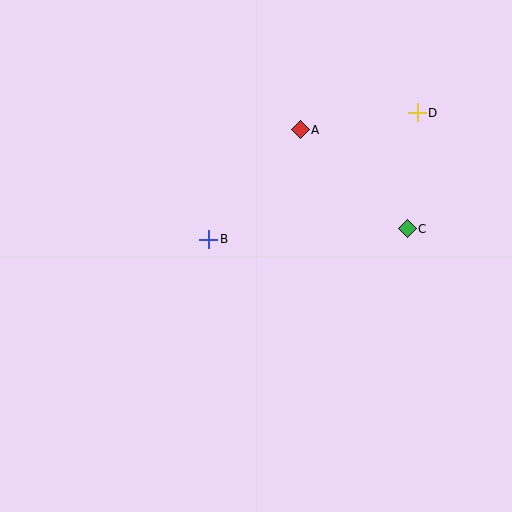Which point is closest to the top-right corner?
Point D is closest to the top-right corner.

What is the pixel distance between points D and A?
The distance between D and A is 118 pixels.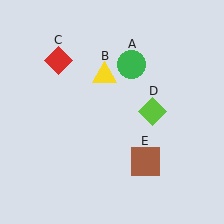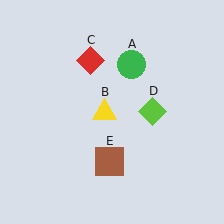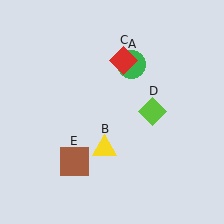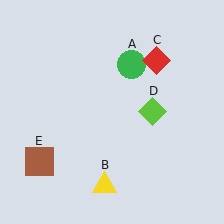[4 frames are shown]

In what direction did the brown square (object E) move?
The brown square (object E) moved left.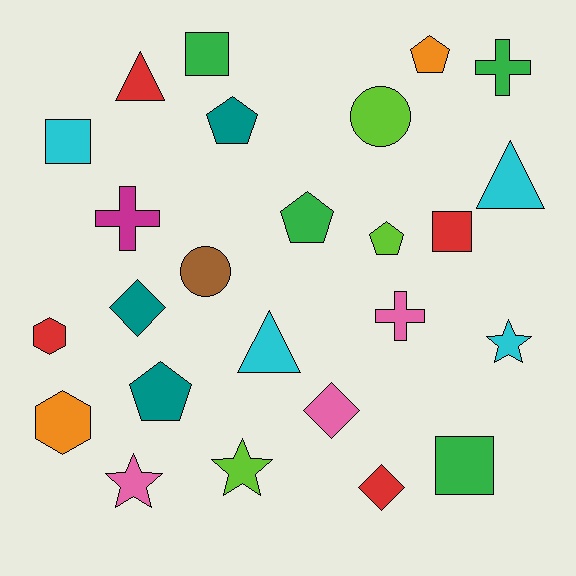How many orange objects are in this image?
There are 2 orange objects.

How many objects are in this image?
There are 25 objects.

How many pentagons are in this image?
There are 5 pentagons.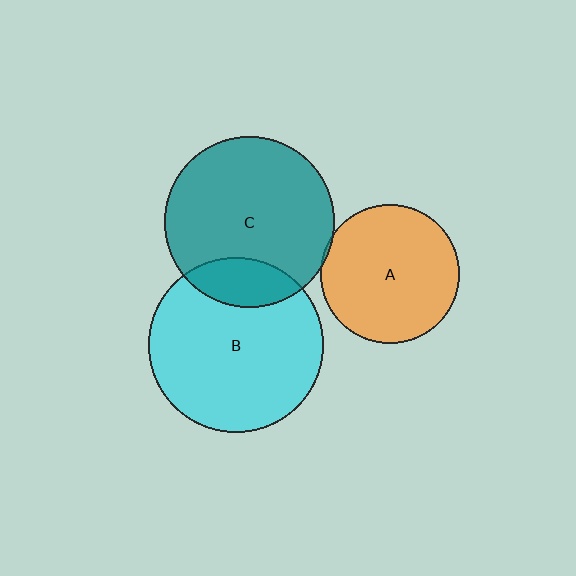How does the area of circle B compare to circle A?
Approximately 1.6 times.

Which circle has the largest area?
Circle B (cyan).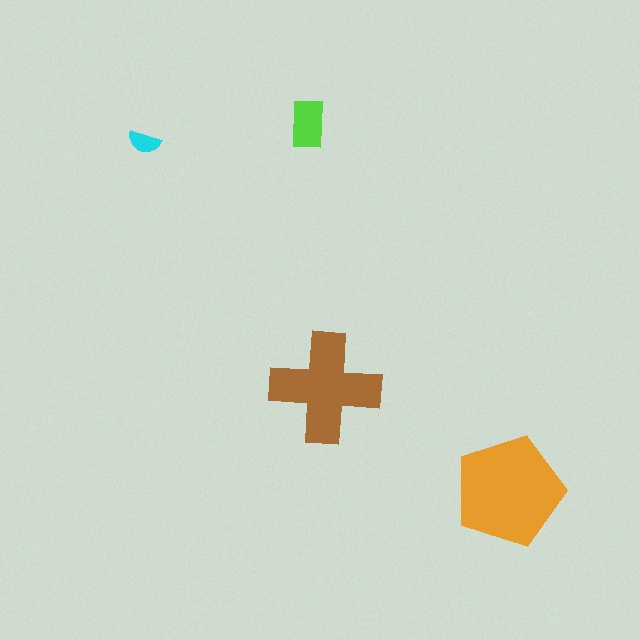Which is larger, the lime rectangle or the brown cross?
The brown cross.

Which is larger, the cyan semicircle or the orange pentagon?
The orange pentagon.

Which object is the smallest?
The cyan semicircle.